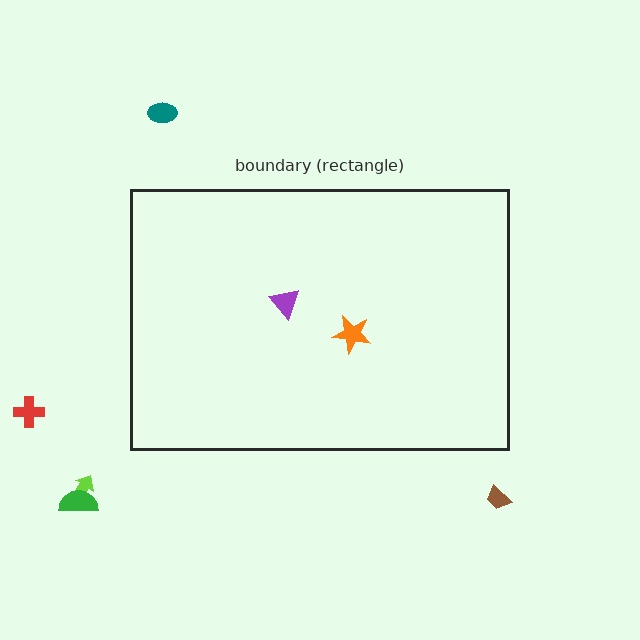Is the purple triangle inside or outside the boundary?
Inside.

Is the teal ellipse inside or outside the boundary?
Outside.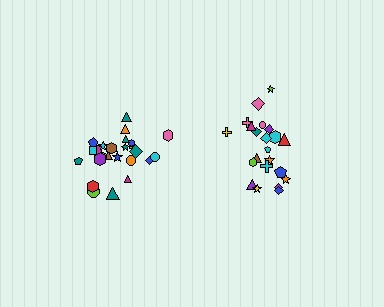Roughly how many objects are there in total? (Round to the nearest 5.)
Roughly 45 objects in total.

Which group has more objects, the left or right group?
The left group.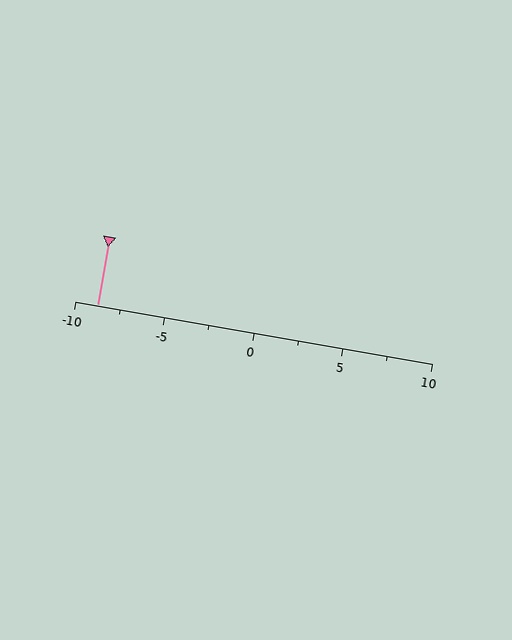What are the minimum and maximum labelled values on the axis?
The axis runs from -10 to 10.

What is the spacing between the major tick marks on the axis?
The major ticks are spaced 5 apart.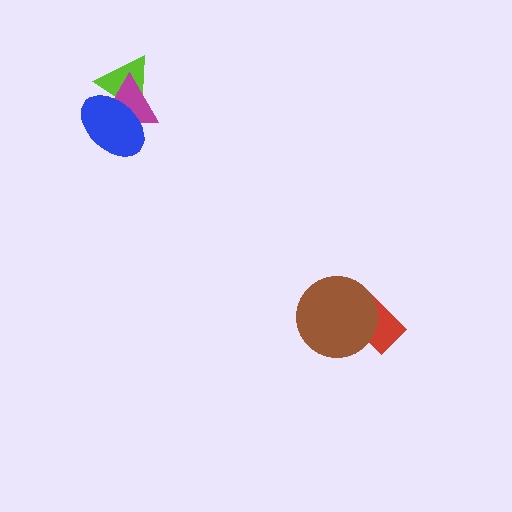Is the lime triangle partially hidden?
Yes, it is partially covered by another shape.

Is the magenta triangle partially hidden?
Yes, it is partially covered by another shape.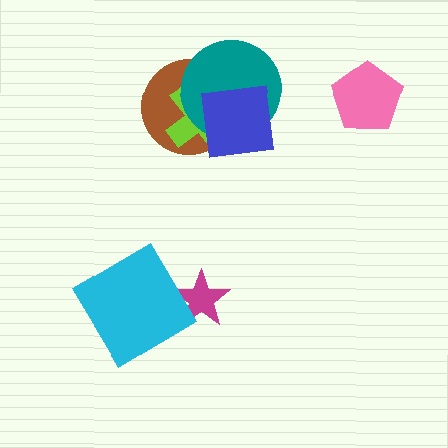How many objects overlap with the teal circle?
3 objects overlap with the teal circle.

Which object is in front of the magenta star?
The cyan diamond is in front of the magenta star.